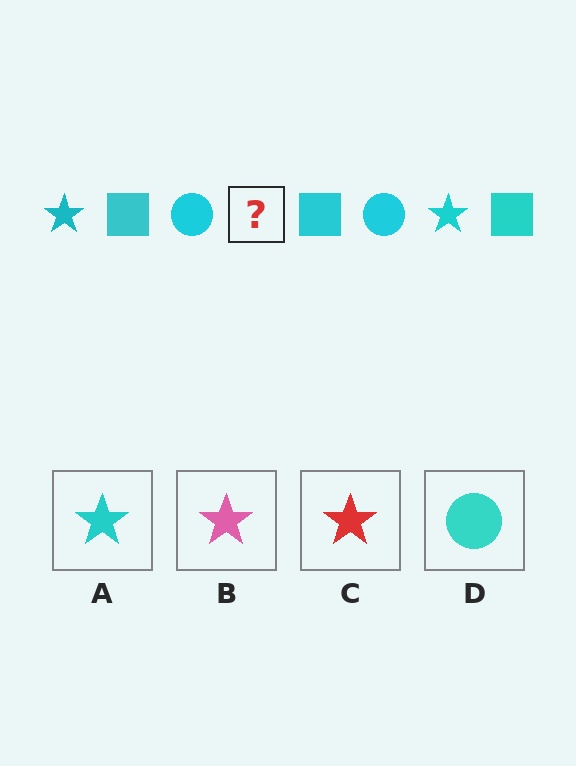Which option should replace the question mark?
Option A.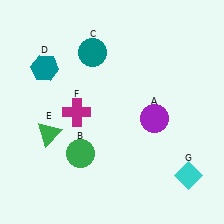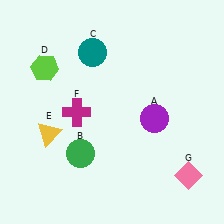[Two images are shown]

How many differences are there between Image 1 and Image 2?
There are 3 differences between the two images.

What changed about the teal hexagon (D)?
In Image 1, D is teal. In Image 2, it changed to lime.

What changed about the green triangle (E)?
In Image 1, E is green. In Image 2, it changed to yellow.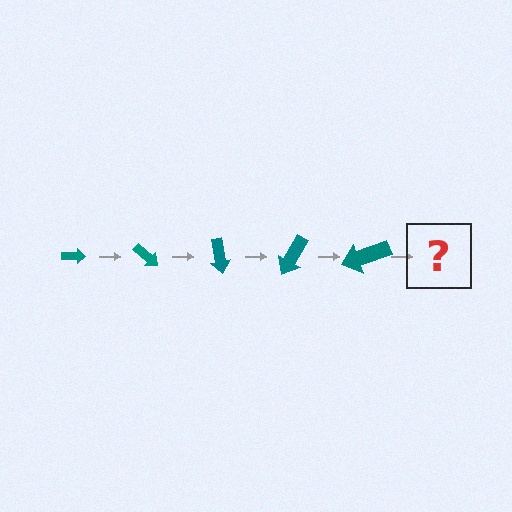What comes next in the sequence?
The next element should be an arrow, larger than the previous one and rotated 200 degrees from the start.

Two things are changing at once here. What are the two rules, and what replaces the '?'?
The two rules are that the arrow grows larger each step and it rotates 40 degrees each step. The '?' should be an arrow, larger than the previous one and rotated 200 degrees from the start.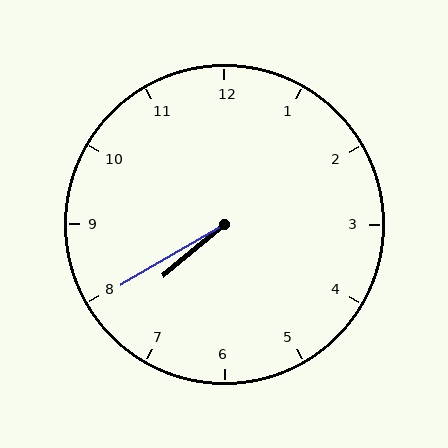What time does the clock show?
7:40.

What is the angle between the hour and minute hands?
Approximately 10 degrees.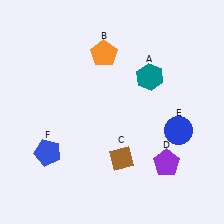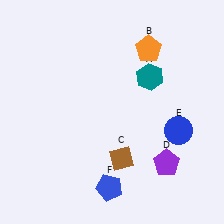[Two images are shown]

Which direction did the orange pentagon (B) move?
The orange pentagon (B) moved right.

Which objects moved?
The objects that moved are: the orange pentagon (B), the blue pentagon (F).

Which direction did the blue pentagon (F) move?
The blue pentagon (F) moved right.